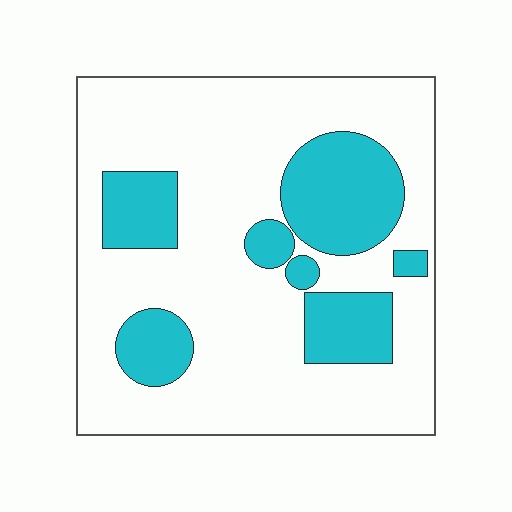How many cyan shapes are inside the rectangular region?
7.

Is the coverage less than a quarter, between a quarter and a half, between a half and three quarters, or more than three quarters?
Between a quarter and a half.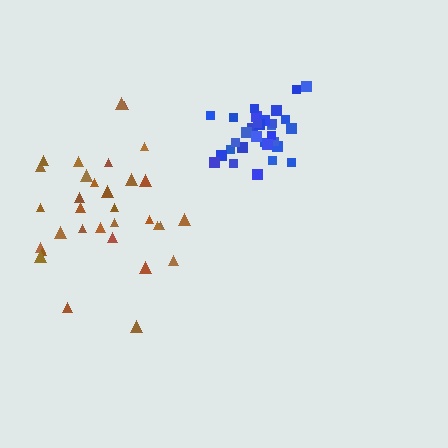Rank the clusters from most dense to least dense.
blue, brown.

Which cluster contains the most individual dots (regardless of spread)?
Brown (32).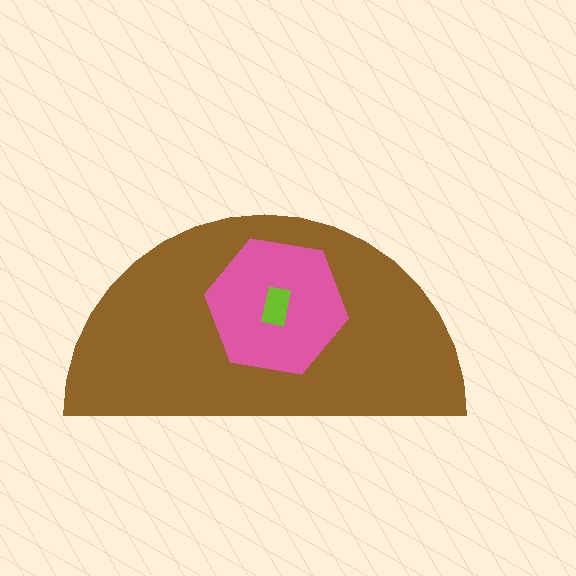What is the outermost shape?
The brown semicircle.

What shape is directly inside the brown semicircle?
The pink hexagon.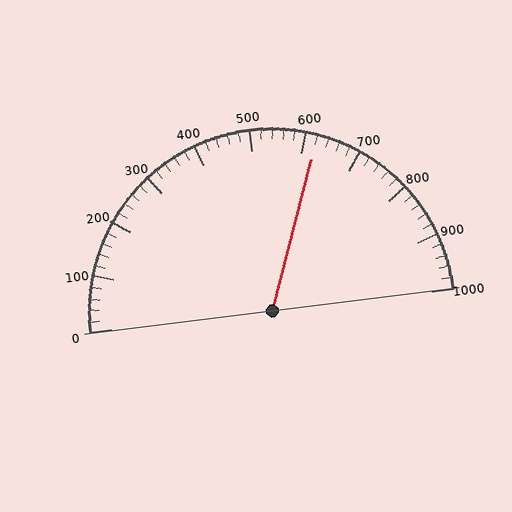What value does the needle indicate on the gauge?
The needle indicates approximately 620.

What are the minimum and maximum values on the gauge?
The gauge ranges from 0 to 1000.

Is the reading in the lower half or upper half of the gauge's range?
The reading is in the upper half of the range (0 to 1000).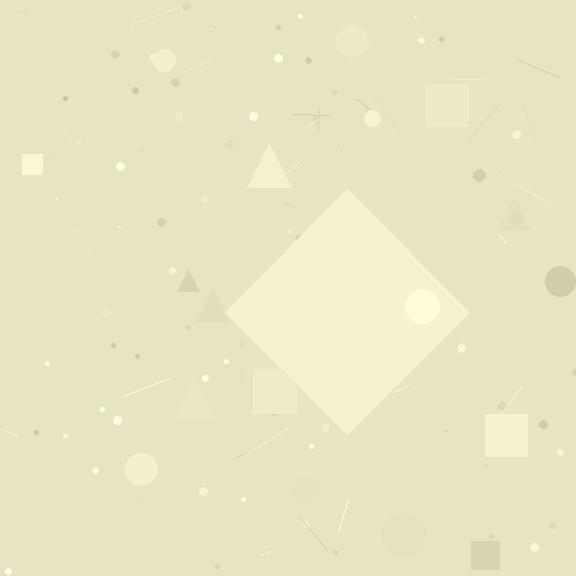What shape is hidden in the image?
A diamond is hidden in the image.